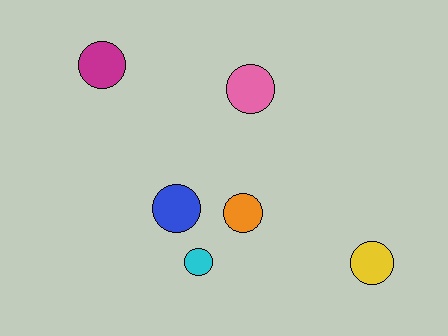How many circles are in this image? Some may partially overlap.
There are 6 circles.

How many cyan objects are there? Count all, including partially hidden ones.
There is 1 cyan object.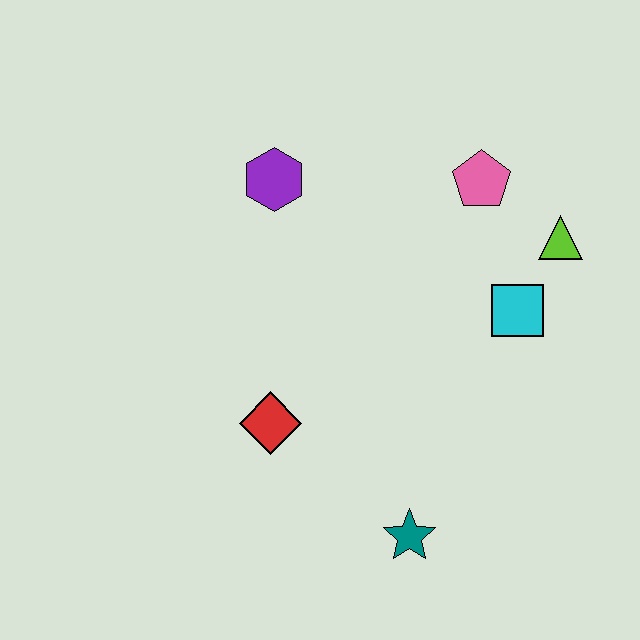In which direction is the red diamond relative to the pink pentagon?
The red diamond is below the pink pentagon.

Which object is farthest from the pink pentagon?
The teal star is farthest from the pink pentagon.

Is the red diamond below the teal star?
No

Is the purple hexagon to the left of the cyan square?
Yes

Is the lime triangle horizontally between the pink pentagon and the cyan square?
No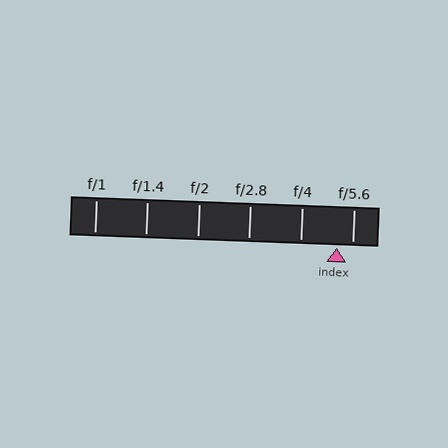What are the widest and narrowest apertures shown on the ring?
The widest aperture shown is f/1 and the narrowest is f/5.6.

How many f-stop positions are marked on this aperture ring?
There are 6 f-stop positions marked.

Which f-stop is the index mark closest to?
The index mark is closest to f/5.6.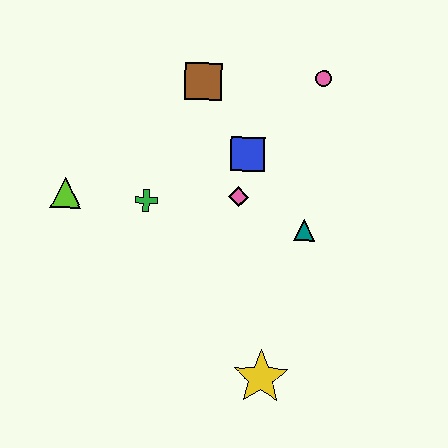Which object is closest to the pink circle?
The blue square is closest to the pink circle.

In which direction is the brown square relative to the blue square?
The brown square is above the blue square.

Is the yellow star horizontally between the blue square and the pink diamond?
No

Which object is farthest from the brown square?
The yellow star is farthest from the brown square.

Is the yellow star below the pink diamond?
Yes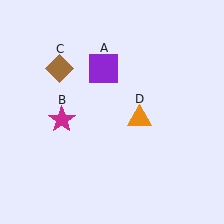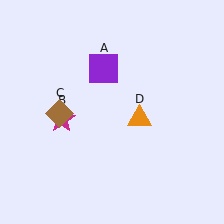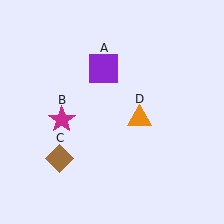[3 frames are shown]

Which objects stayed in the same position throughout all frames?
Purple square (object A) and magenta star (object B) and orange triangle (object D) remained stationary.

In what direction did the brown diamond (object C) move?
The brown diamond (object C) moved down.